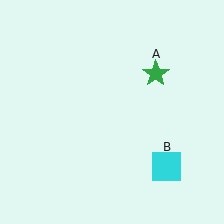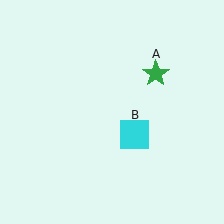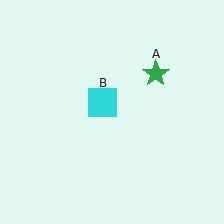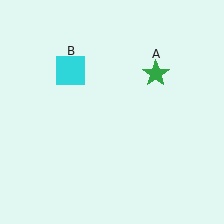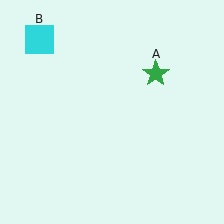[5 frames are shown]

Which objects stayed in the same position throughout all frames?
Green star (object A) remained stationary.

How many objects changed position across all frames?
1 object changed position: cyan square (object B).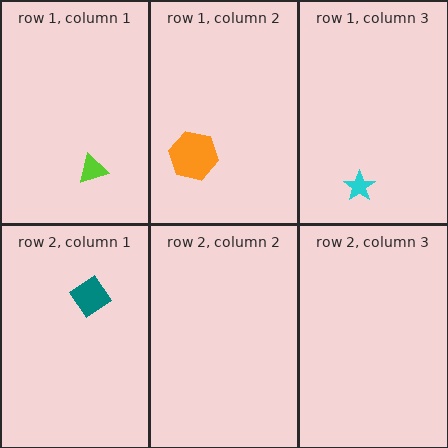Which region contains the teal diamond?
The row 2, column 1 region.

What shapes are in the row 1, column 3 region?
The cyan star.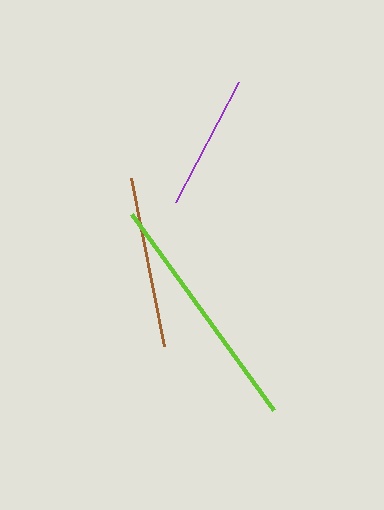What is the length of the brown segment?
The brown segment is approximately 172 pixels long.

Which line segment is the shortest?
The purple line is the shortest at approximately 136 pixels.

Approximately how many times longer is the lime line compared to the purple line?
The lime line is approximately 1.8 times the length of the purple line.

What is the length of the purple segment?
The purple segment is approximately 136 pixels long.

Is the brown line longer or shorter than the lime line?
The lime line is longer than the brown line.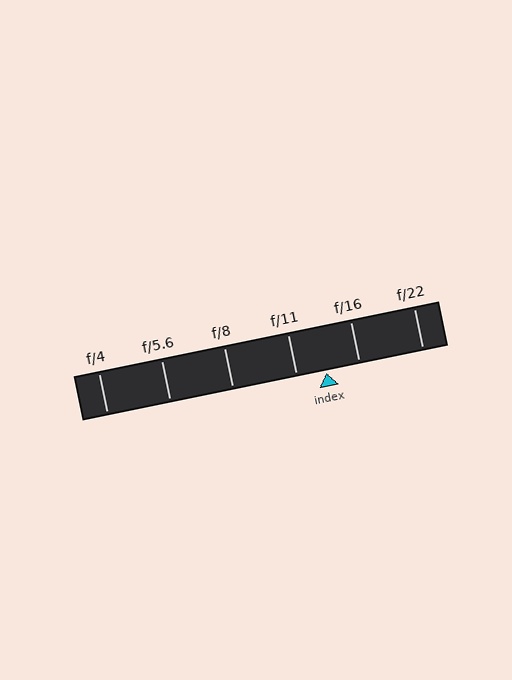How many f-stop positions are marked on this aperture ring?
There are 6 f-stop positions marked.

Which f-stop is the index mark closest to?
The index mark is closest to f/11.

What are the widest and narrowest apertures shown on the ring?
The widest aperture shown is f/4 and the narrowest is f/22.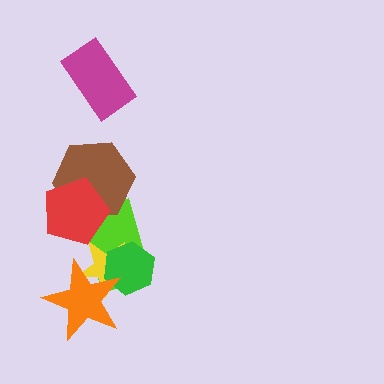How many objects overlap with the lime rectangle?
5 objects overlap with the lime rectangle.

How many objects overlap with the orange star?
3 objects overlap with the orange star.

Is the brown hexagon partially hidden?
Yes, it is partially covered by another shape.